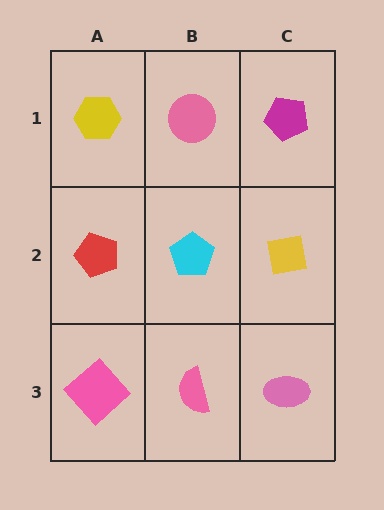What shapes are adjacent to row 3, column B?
A cyan pentagon (row 2, column B), a pink diamond (row 3, column A), a pink ellipse (row 3, column C).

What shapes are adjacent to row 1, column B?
A cyan pentagon (row 2, column B), a yellow hexagon (row 1, column A), a magenta pentagon (row 1, column C).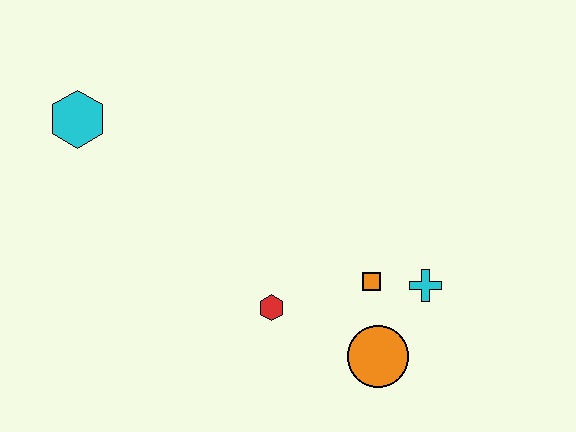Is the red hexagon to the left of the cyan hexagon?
No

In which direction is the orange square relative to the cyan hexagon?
The orange square is to the right of the cyan hexagon.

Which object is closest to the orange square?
The cyan cross is closest to the orange square.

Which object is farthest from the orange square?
The cyan hexagon is farthest from the orange square.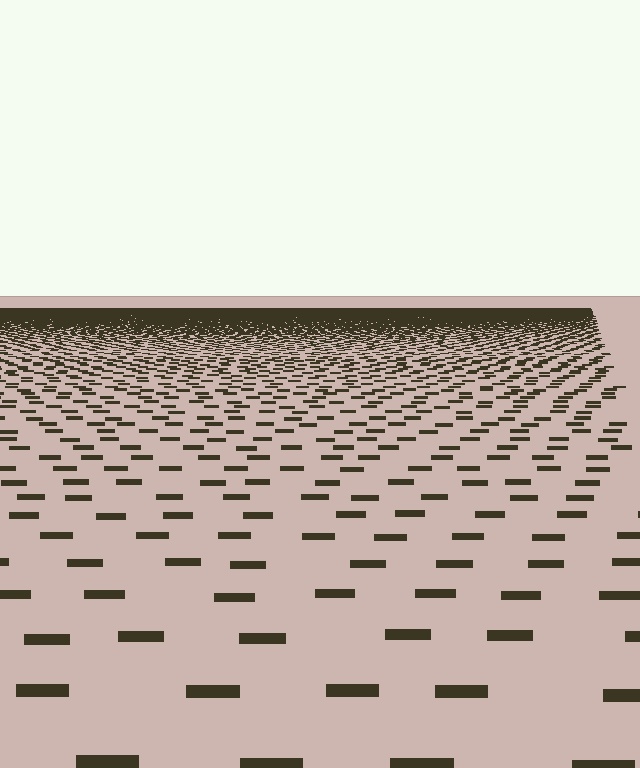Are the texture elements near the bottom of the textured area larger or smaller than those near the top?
Larger. Near the bottom, elements are closer to the viewer and appear at a bigger on-screen size.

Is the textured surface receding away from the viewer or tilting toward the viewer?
The surface is receding away from the viewer. Texture elements get smaller and denser toward the top.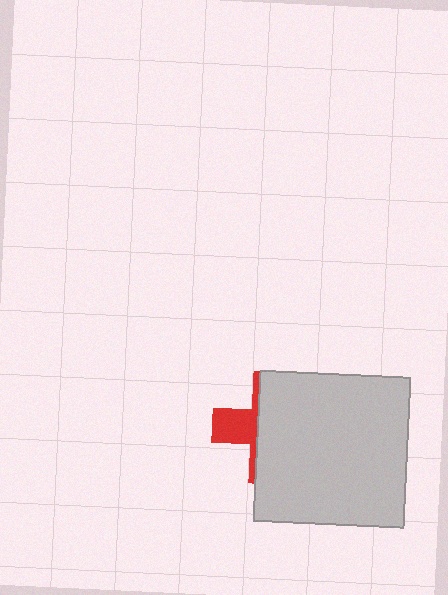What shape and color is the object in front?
The object in front is a light gray square.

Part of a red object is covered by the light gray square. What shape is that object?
It is a cross.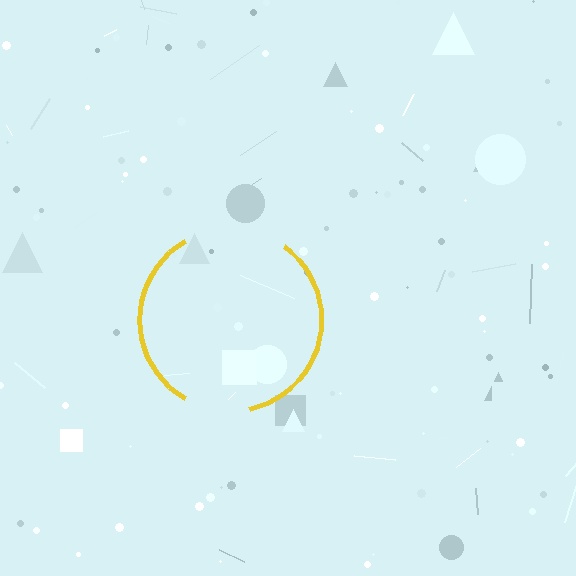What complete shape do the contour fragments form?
The contour fragments form a circle.